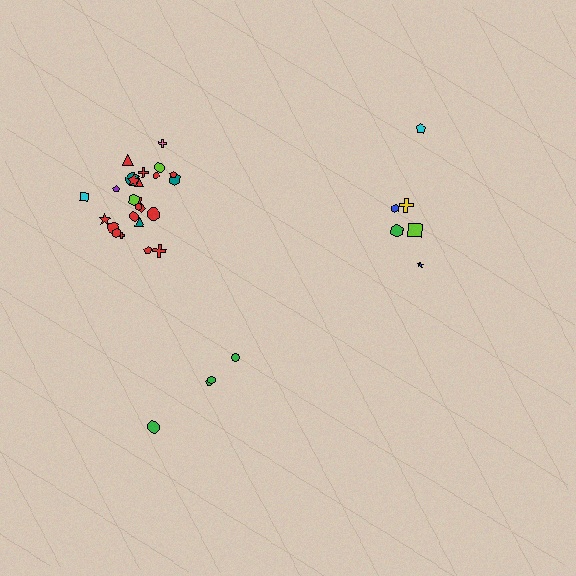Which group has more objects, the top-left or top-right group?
The top-left group.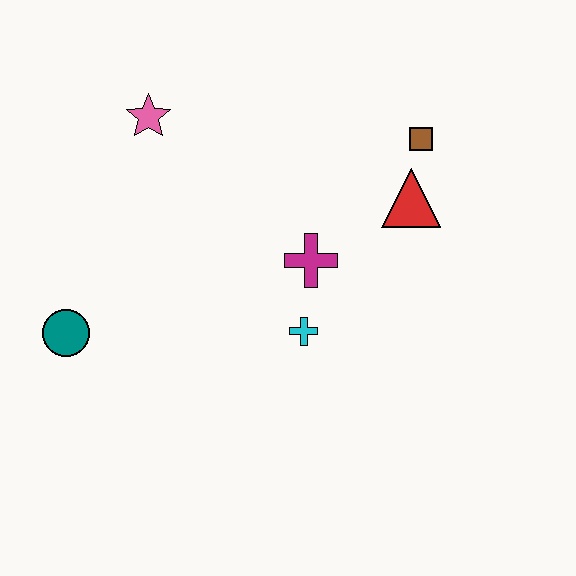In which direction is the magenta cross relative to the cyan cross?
The magenta cross is above the cyan cross.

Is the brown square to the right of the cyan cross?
Yes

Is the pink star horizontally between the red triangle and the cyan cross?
No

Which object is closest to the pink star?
The magenta cross is closest to the pink star.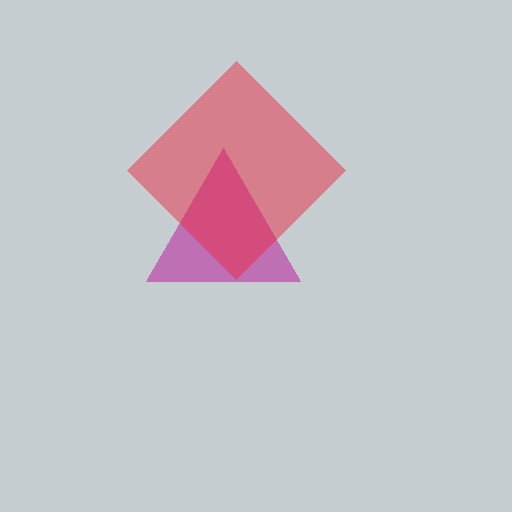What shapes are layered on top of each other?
The layered shapes are: a magenta triangle, a red diamond.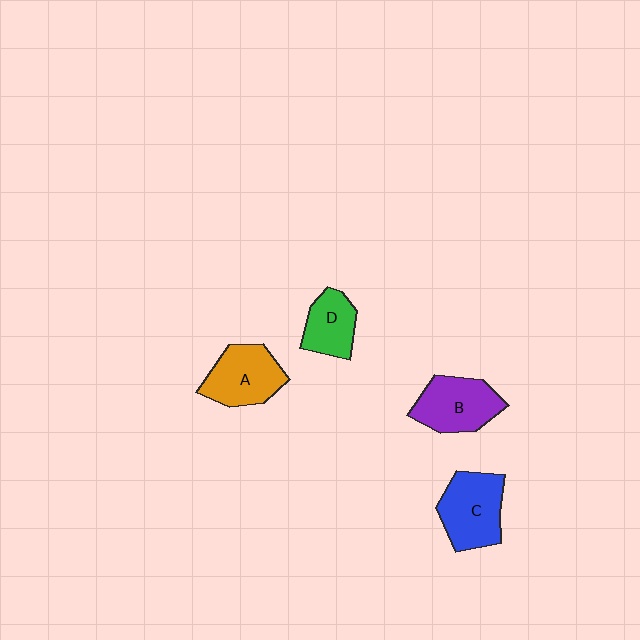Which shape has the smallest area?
Shape D (green).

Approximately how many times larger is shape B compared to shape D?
Approximately 1.4 times.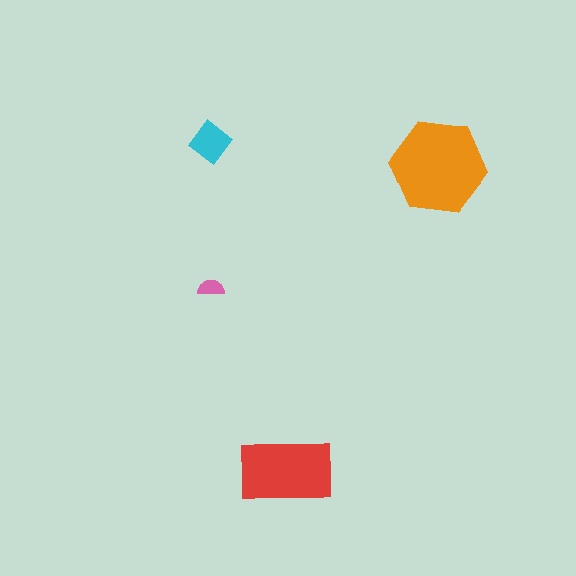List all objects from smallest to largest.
The pink semicircle, the cyan diamond, the red rectangle, the orange hexagon.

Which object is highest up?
The cyan diamond is topmost.